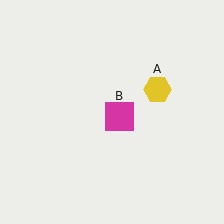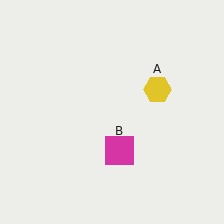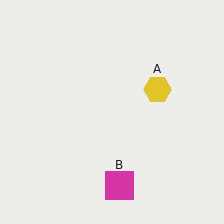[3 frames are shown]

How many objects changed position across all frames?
1 object changed position: magenta square (object B).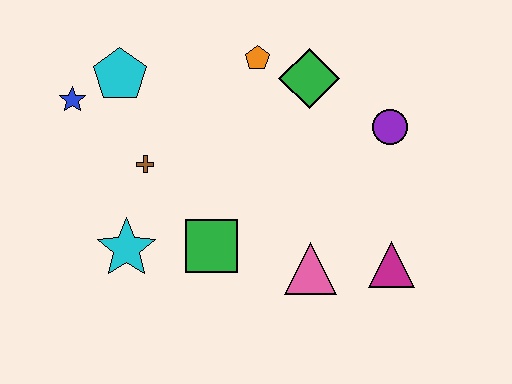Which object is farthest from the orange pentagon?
The magenta triangle is farthest from the orange pentagon.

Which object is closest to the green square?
The cyan star is closest to the green square.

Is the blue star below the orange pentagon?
Yes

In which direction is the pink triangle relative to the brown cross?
The pink triangle is to the right of the brown cross.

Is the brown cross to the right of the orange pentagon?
No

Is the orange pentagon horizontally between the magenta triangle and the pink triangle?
No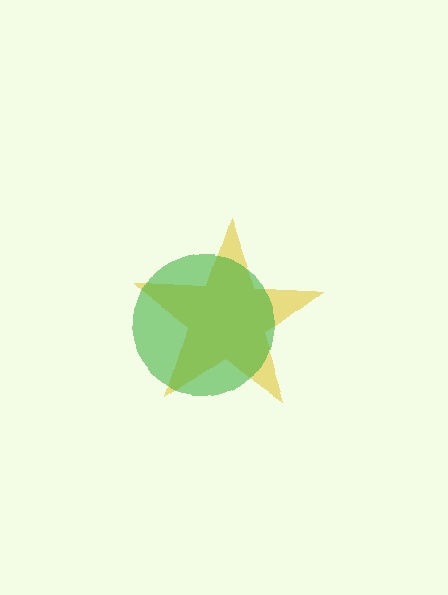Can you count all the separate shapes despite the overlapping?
Yes, there are 2 separate shapes.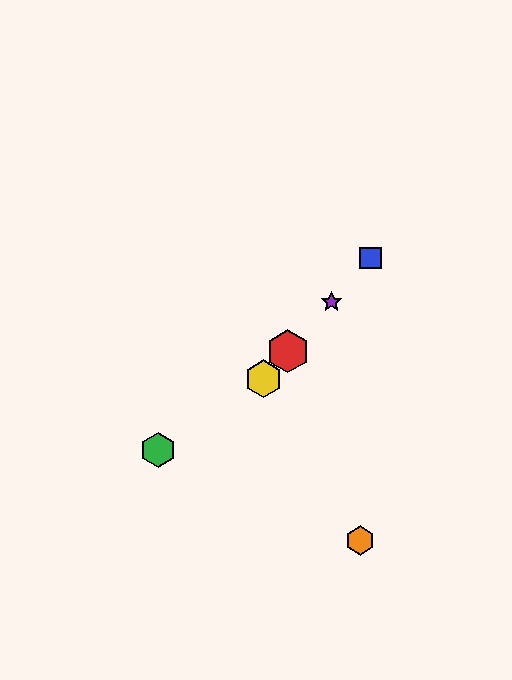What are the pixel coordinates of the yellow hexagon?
The yellow hexagon is at (264, 379).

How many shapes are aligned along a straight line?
4 shapes (the red hexagon, the blue square, the yellow hexagon, the purple star) are aligned along a straight line.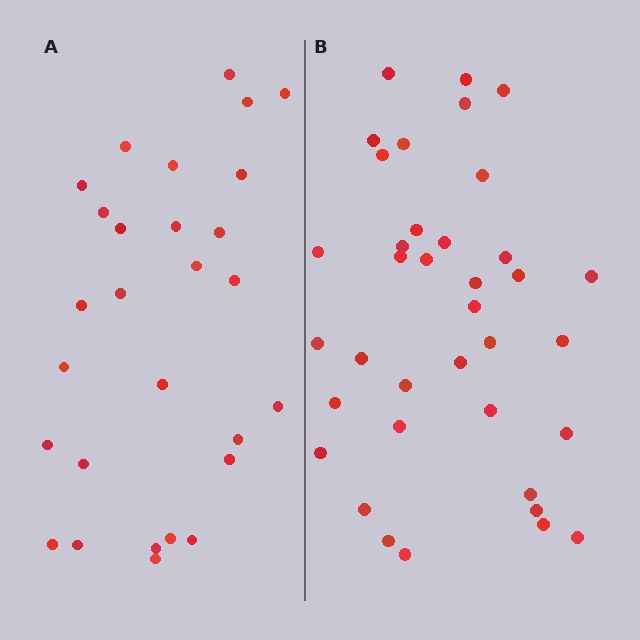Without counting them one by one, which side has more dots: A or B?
Region B (the right region) has more dots.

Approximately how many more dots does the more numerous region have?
Region B has roughly 8 or so more dots than region A.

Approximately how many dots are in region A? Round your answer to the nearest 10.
About 30 dots. (The exact count is 28, which rounds to 30.)